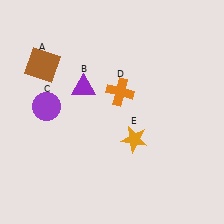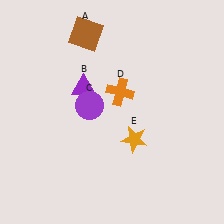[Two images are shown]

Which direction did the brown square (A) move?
The brown square (A) moved right.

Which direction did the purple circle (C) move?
The purple circle (C) moved right.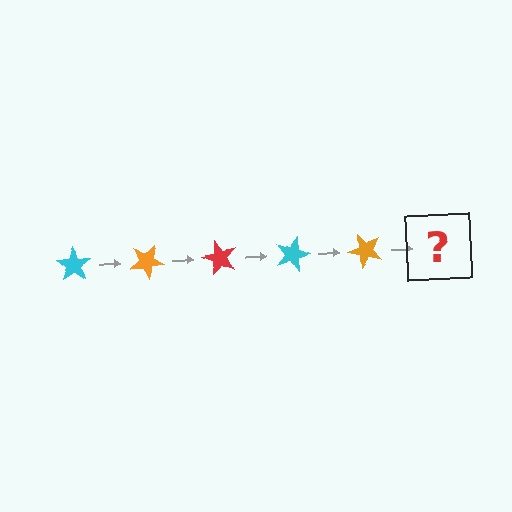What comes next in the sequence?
The next element should be a red star, rotated 150 degrees from the start.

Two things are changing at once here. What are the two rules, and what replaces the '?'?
The two rules are that it rotates 30 degrees each step and the color cycles through cyan, orange, and red. The '?' should be a red star, rotated 150 degrees from the start.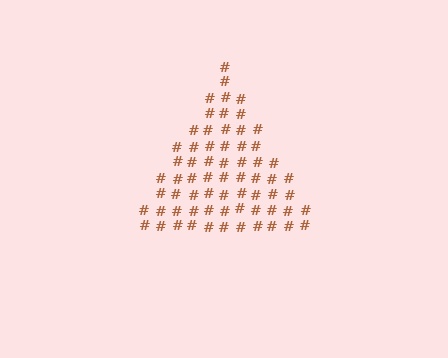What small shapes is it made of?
It is made of small hash symbols.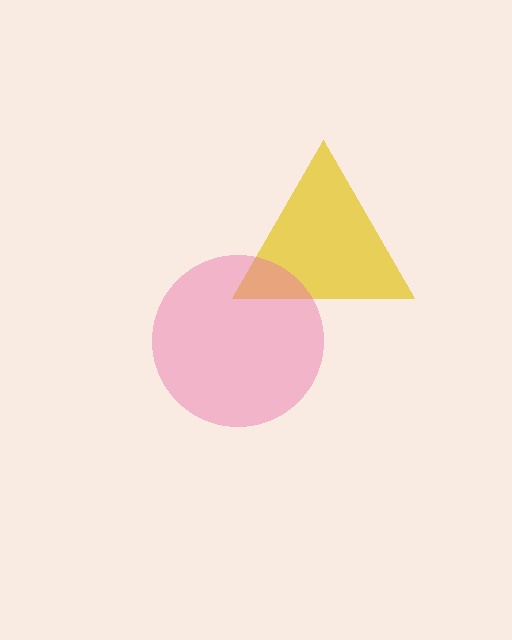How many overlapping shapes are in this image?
There are 2 overlapping shapes in the image.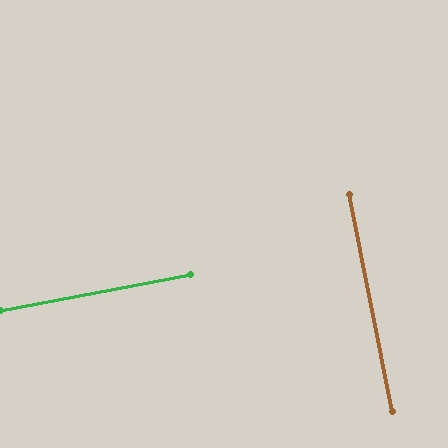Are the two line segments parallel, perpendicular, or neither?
Perpendicular — they meet at approximately 90°.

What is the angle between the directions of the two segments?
Approximately 90 degrees.